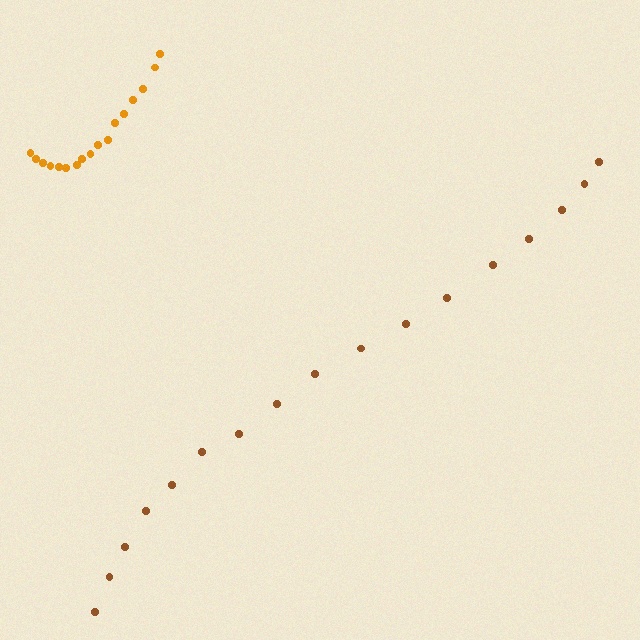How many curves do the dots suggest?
There are 2 distinct paths.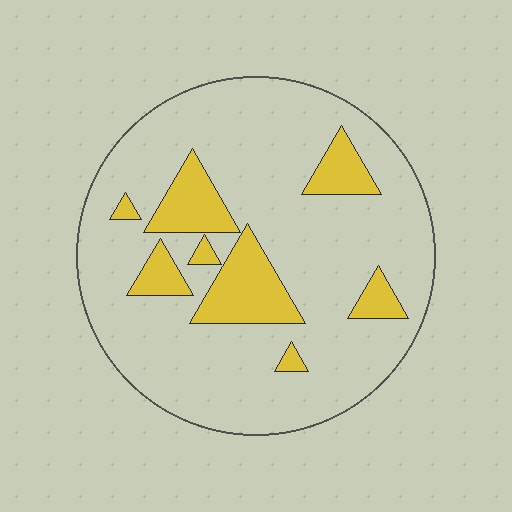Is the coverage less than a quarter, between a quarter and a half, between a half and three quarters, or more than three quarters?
Less than a quarter.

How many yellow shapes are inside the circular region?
8.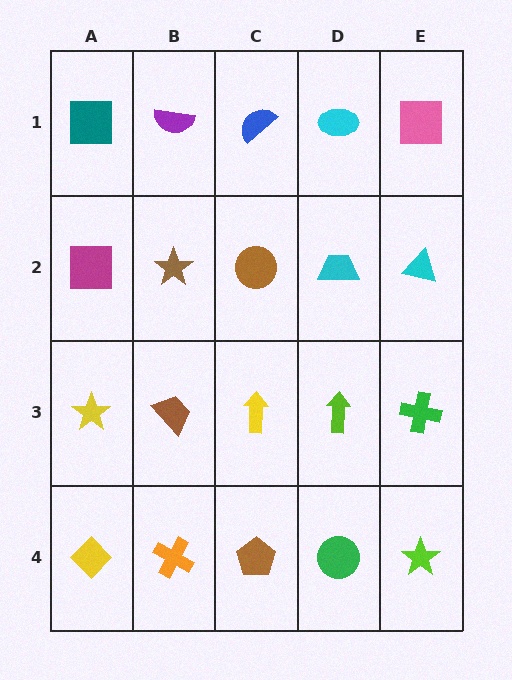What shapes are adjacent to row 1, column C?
A brown circle (row 2, column C), a purple semicircle (row 1, column B), a cyan ellipse (row 1, column D).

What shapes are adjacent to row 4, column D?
A lime arrow (row 3, column D), a brown pentagon (row 4, column C), a lime star (row 4, column E).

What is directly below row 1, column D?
A cyan trapezoid.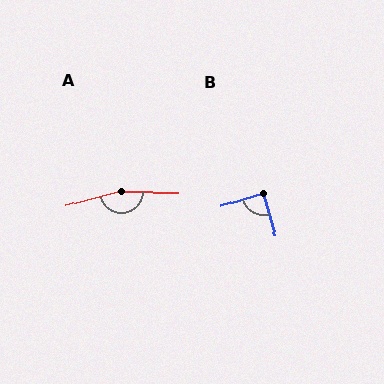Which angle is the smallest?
B, at approximately 89 degrees.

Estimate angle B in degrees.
Approximately 89 degrees.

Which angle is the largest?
A, at approximately 164 degrees.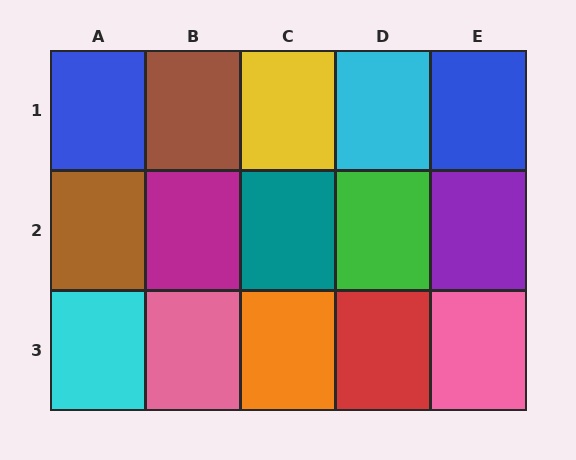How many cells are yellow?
1 cell is yellow.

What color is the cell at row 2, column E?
Purple.